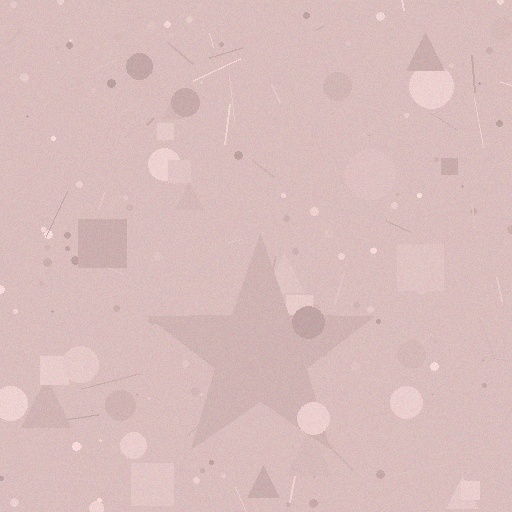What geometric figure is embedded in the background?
A star is embedded in the background.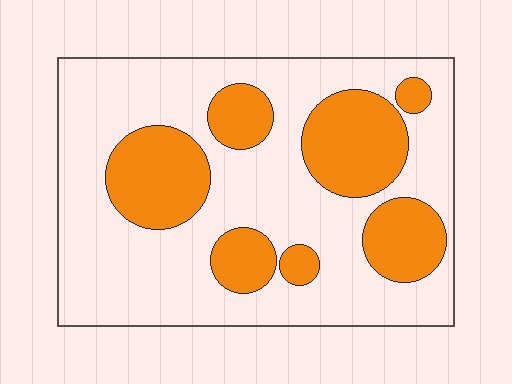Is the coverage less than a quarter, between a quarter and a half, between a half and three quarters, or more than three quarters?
Between a quarter and a half.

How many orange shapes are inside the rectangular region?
7.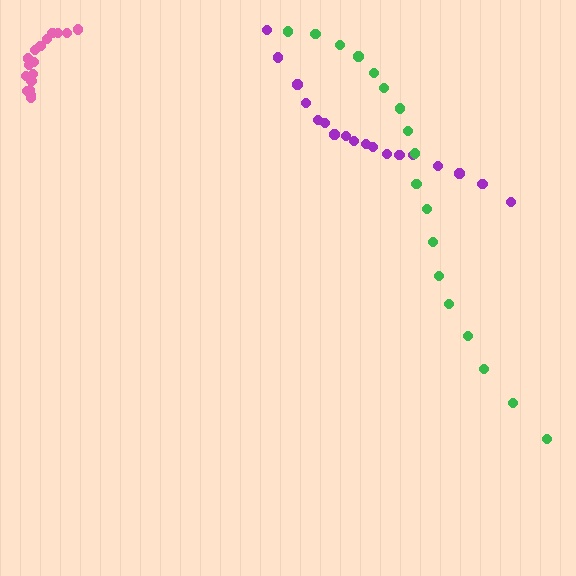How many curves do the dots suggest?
There are 3 distinct paths.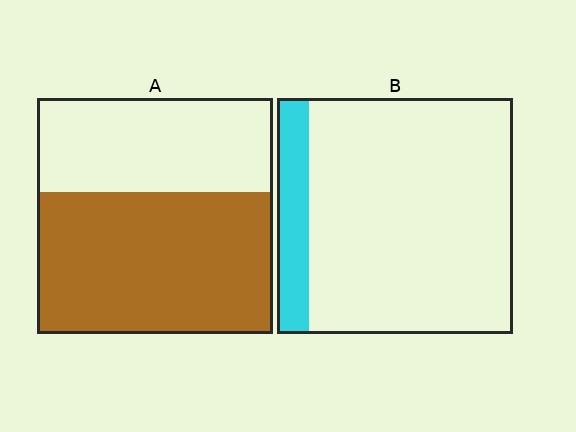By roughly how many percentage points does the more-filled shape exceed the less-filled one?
By roughly 45 percentage points (A over B).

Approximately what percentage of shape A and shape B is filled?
A is approximately 60% and B is approximately 15%.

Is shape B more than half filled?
No.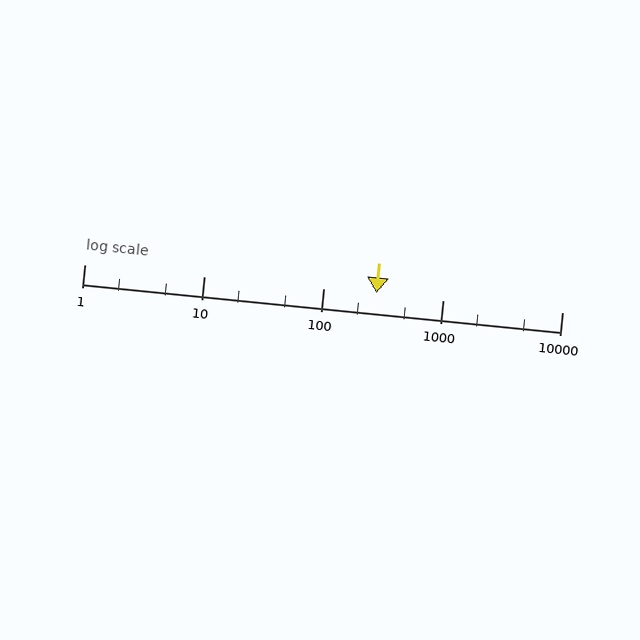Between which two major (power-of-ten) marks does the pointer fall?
The pointer is between 100 and 1000.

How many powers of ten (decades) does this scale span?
The scale spans 4 decades, from 1 to 10000.